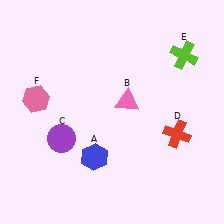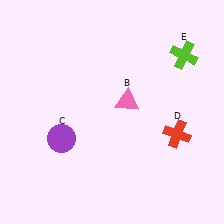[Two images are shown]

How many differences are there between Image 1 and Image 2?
There are 2 differences between the two images.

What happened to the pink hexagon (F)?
The pink hexagon (F) was removed in Image 2. It was in the top-left area of Image 1.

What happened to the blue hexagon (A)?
The blue hexagon (A) was removed in Image 2. It was in the bottom-left area of Image 1.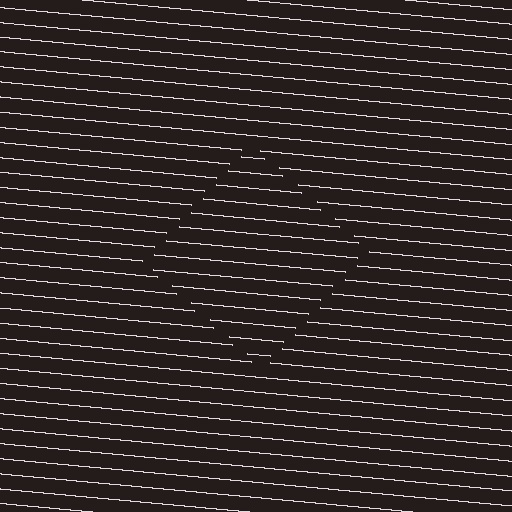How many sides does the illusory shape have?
4 sides — the line-ends trace a square.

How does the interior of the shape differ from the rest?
The interior of the shape contains the same grating, shifted by half a period — the contour is defined by the phase discontinuity where line-ends from the inner and outer gratings abut.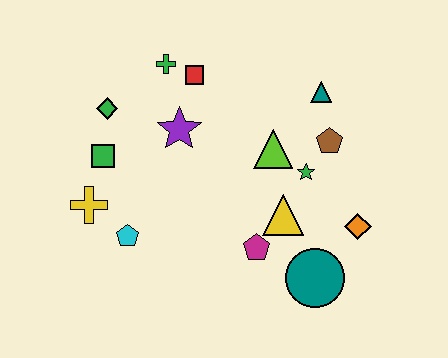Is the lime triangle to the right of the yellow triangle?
No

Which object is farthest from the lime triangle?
The yellow cross is farthest from the lime triangle.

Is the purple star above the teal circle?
Yes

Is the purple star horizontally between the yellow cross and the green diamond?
No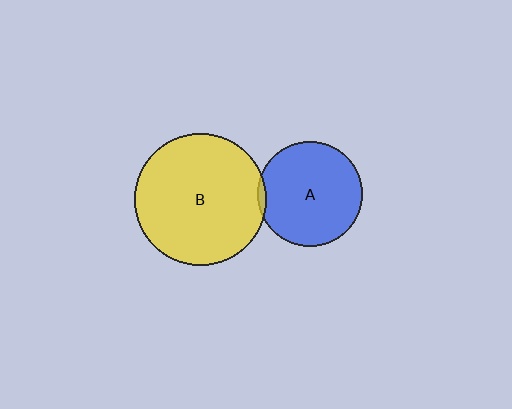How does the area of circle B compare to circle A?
Approximately 1.6 times.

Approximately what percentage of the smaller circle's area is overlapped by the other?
Approximately 5%.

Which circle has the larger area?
Circle B (yellow).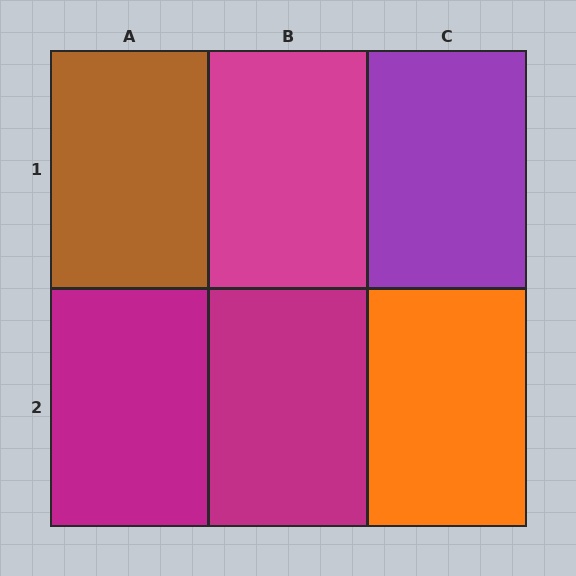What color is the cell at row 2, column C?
Orange.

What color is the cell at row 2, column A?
Magenta.